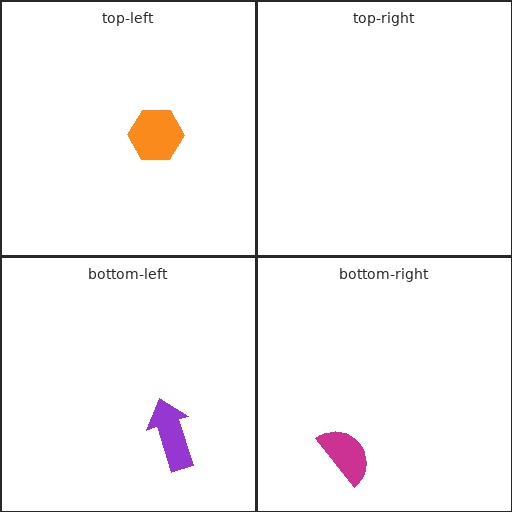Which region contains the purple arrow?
The bottom-left region.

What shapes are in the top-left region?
The orange hexagon.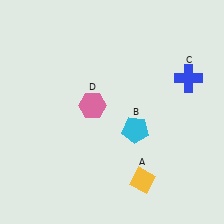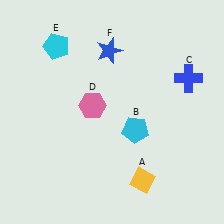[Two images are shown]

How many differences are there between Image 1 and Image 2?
There are 2 differences between the two images.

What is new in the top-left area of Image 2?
A cyan pentagon (E) was added in the top-left area of Image 2.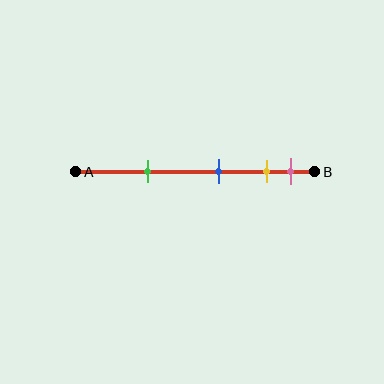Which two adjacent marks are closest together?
The yellow and pink marks are the closest adjacent pair.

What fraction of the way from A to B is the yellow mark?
The yellow mark is approximately 80% (0.8) of the way from A to B.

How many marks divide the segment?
There are 4 marks dividing the segment.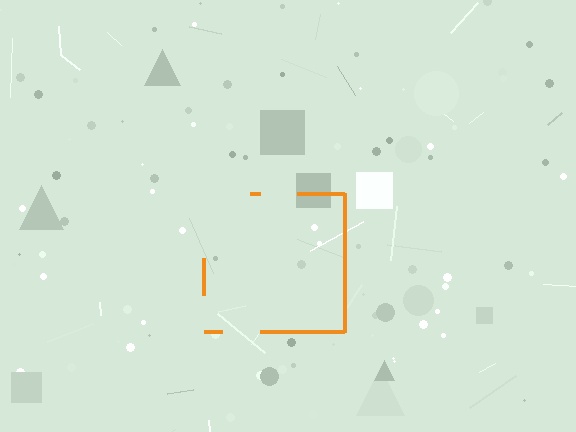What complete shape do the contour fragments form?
The contour fragments form a square.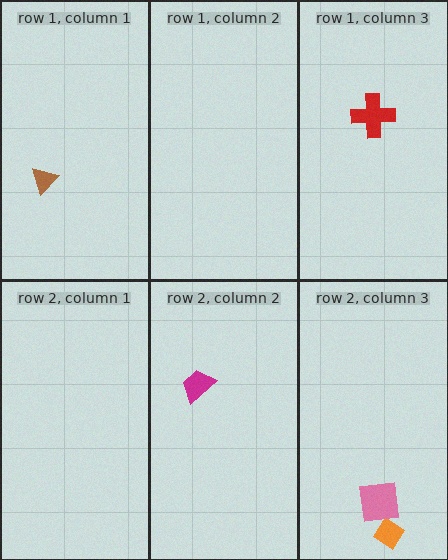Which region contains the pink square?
The row 2, column 3 region.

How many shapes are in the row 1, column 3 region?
1.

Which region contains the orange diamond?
The row 2, column 3 region.